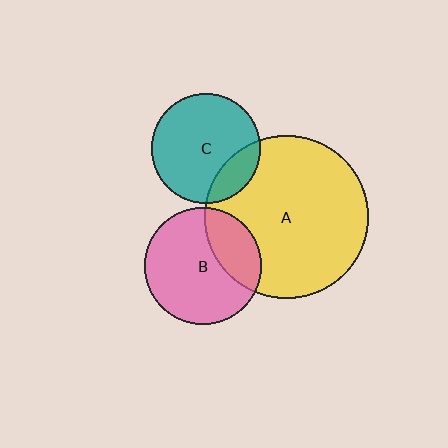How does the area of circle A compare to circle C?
Approximately 2.2 times.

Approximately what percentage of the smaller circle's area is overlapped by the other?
Approximately 20%.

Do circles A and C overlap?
Yes.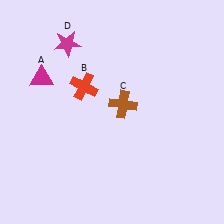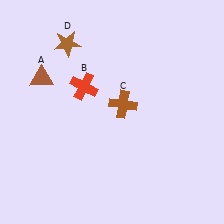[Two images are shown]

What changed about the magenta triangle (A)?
In Image 1, A is magenta. In Image 2, it changed to brown.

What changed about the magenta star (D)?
In Image 1, D is magenta. In Image 2, it changed to brown.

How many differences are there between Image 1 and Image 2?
There are 2 differences between the two images.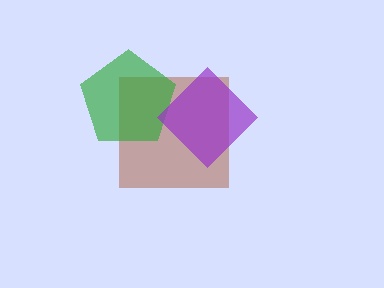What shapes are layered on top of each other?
The layered shapes are: a brown square, a green pentagon, a purple diamond.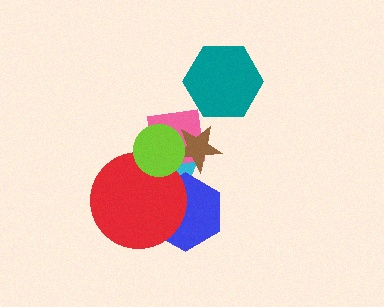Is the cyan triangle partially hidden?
Yes, it is partially covered by another shape.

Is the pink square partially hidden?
Yes, it is partially covered by another shape.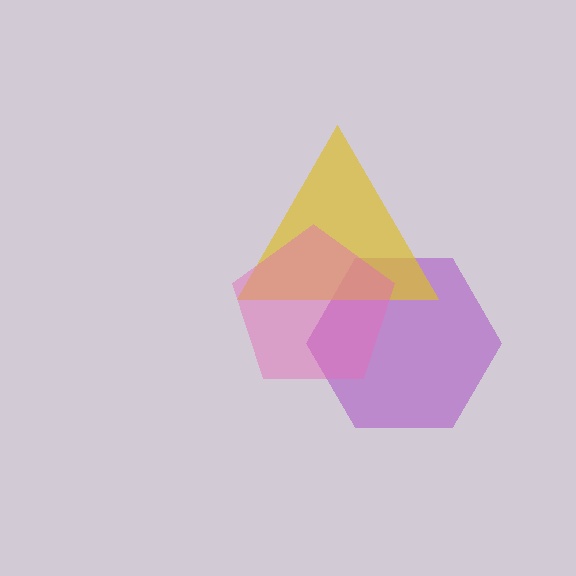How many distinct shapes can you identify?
There are 3 distinct shapes: a purple hexagon, a yellow triangle, a pink pentagon.